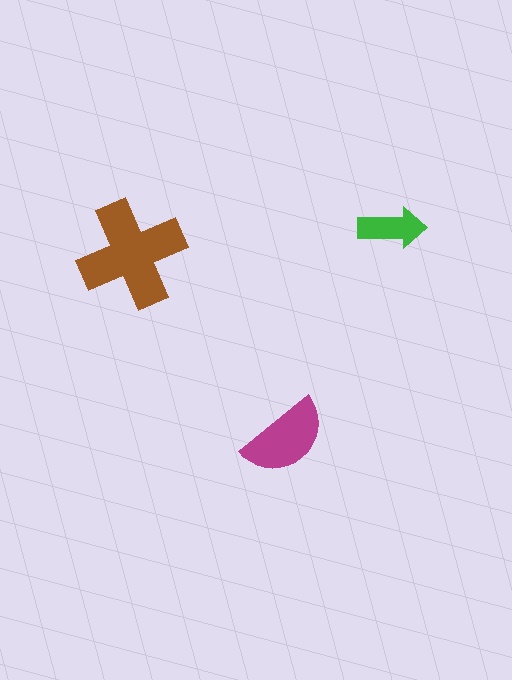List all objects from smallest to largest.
The green arrow, the magenta semicircle, the brown cross.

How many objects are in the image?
There are 3 objects in the image.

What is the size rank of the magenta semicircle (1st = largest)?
2nd.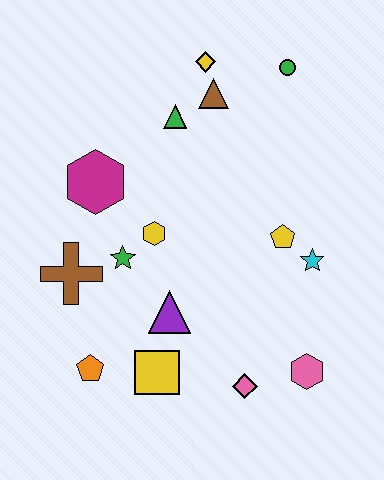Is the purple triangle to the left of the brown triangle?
Yes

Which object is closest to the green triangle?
The brown triangle is closest to the green triangle.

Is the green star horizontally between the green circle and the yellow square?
No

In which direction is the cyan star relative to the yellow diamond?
The cyan star is below the yellow diamond.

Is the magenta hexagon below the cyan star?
No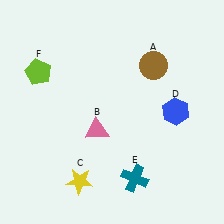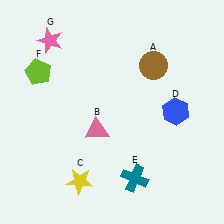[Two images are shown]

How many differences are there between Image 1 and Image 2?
There is 1 difference between the two images.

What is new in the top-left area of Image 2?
A pink star (G) was added in the top-left area of Image 2.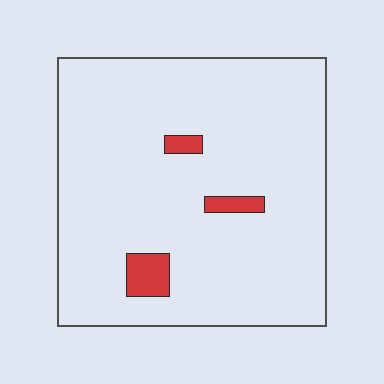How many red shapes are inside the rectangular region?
3.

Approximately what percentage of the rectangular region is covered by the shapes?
Approximately 5%.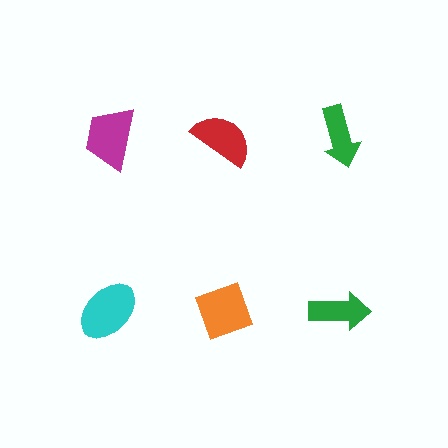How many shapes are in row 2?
3 shapes.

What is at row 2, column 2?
An orange diamond.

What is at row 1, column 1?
A magenta trapezoid.